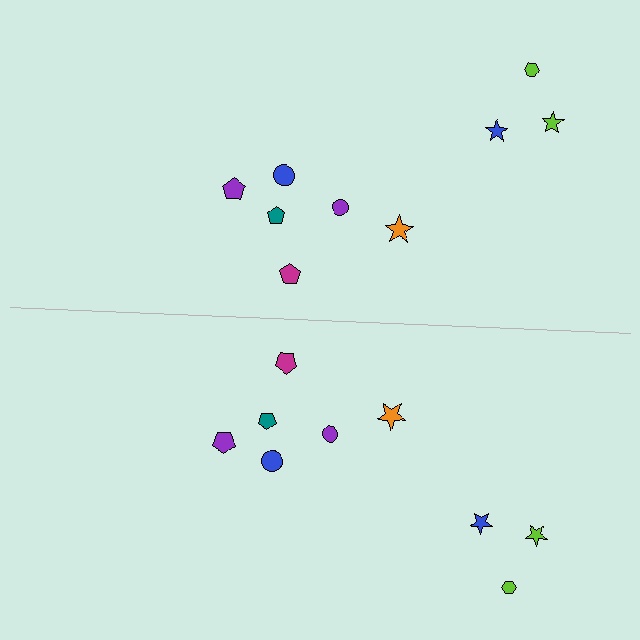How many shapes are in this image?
There are 18 shapes in this image.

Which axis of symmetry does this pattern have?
The pattern has a horizontal axis of symmetry running through the center of the image.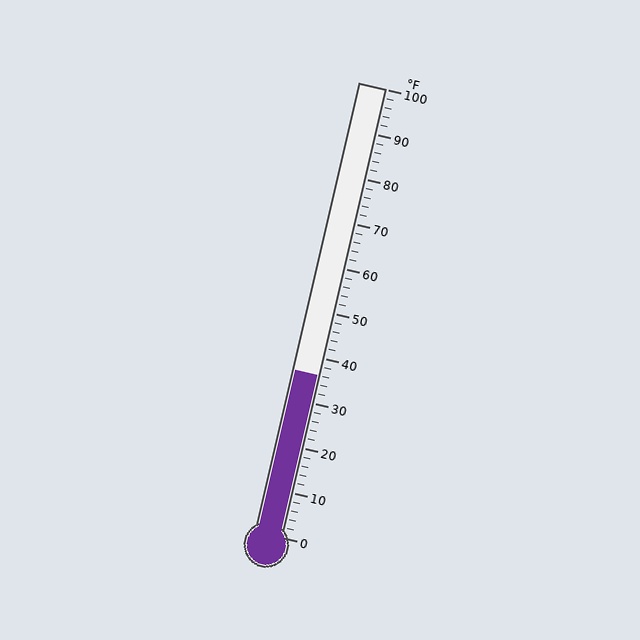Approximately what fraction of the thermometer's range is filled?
The thermometer is filled to approximately 35% of its range.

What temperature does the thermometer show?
The thermometer shows approximately 36°F.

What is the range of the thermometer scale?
The thermometer scale ranges from 0°F to 100°F.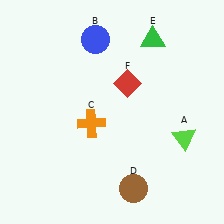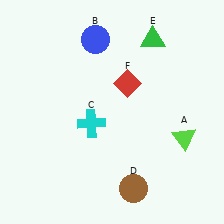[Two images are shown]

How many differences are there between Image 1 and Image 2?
There is 1 difference between the two images.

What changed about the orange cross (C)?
In Image 1, C is orange. In Image 2, it changed to cyan.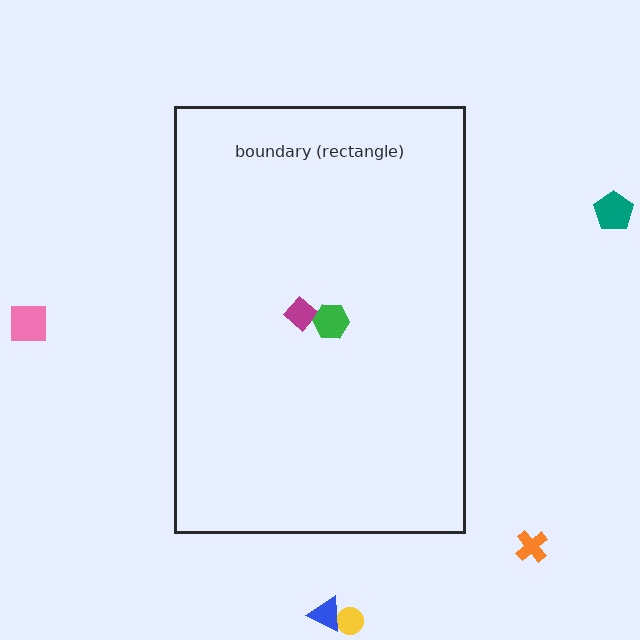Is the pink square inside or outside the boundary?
Outside.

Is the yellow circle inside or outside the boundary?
Outside.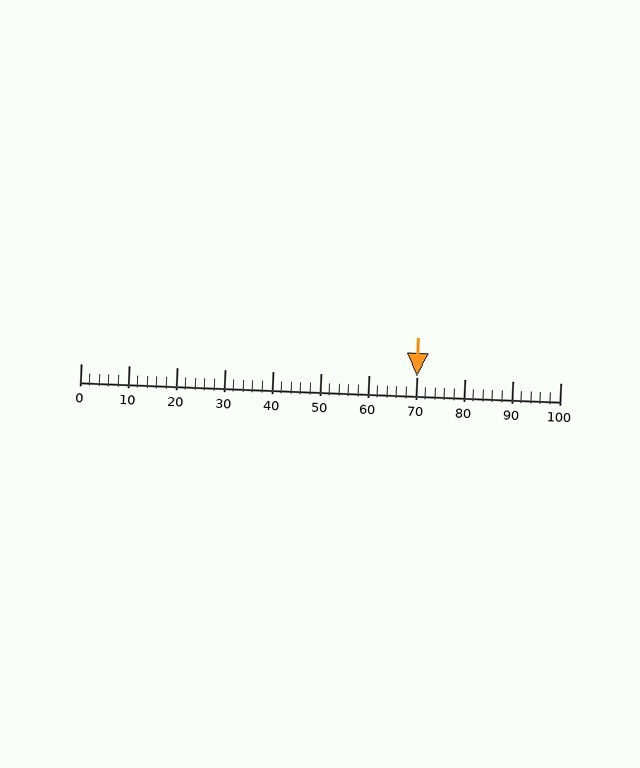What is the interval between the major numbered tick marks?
The major tick marks are spaced 10 units apart.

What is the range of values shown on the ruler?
The ruler shows values from 0 to 100.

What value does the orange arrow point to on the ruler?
The orange arrow points to approximately 70.